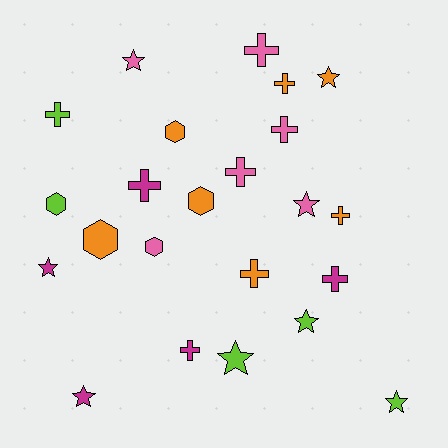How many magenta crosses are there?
There are 3 magenta crosses.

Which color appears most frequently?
Orange, with 7 objects.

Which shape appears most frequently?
Cross, with 10 objects.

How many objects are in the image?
There are 23 objects.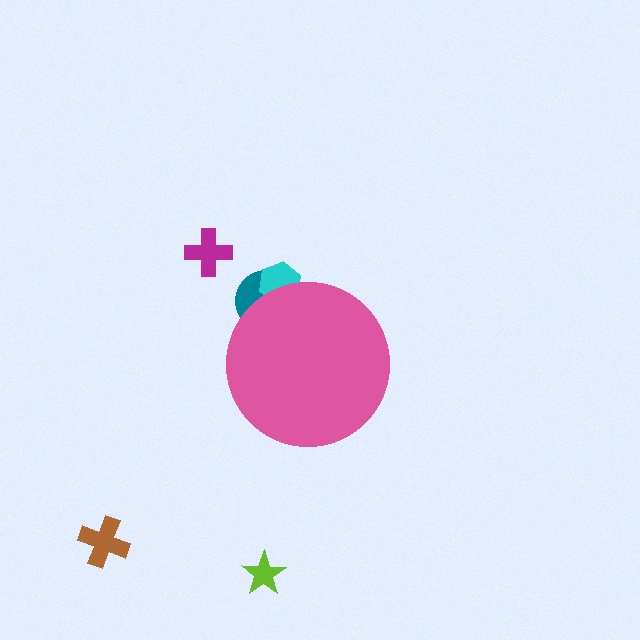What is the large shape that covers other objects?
A pink circle.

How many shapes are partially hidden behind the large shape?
2 shapes are partially hidden.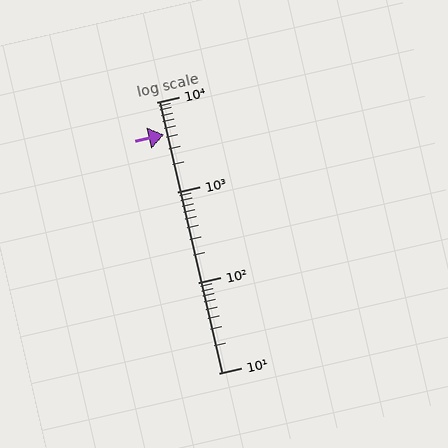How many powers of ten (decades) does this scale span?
The scale spans 3 decades, from 10 to 10000.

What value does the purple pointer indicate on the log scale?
The pointer indicates approximately 4300.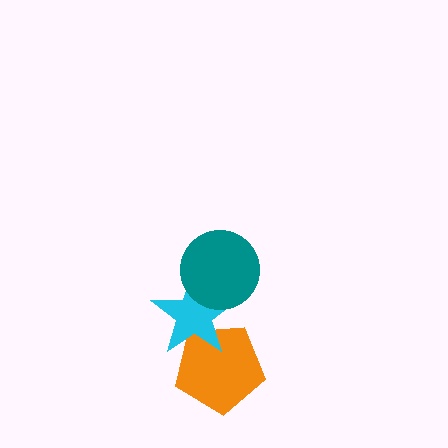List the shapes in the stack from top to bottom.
From top to bottom: the teal circle, the cyan star, the orange pentagon.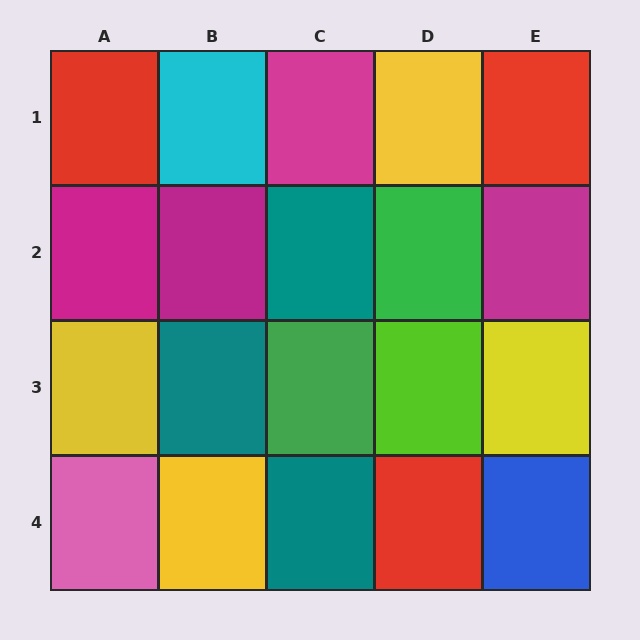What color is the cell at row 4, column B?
Yellow.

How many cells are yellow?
4 cells are yellow.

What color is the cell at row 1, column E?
Red.